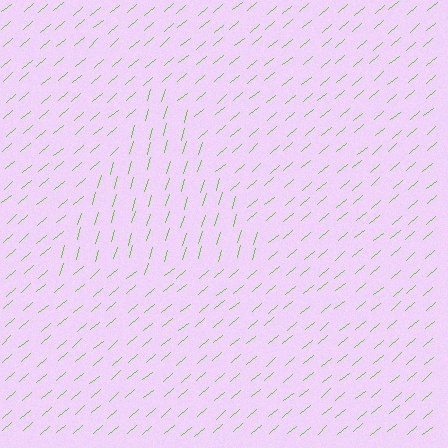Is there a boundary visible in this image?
Yes, there is a texture boundary formed by a change in line orientation.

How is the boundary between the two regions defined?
The boundary is defined purely by a change in line orientation (approximately 33 degrees difference). All lines are the same color and thickness.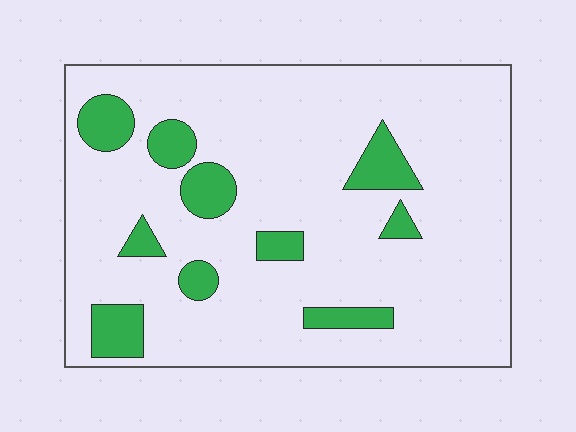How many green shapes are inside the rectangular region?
10.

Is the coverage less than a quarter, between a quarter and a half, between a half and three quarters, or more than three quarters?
Less than a quarter.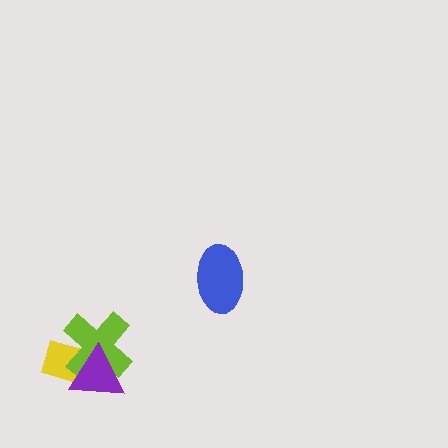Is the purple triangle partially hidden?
No, no other shape covers it.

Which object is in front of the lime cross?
The purple triangle is in front of the lime cross.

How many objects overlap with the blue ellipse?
0 objects overlap with the blue ellipse.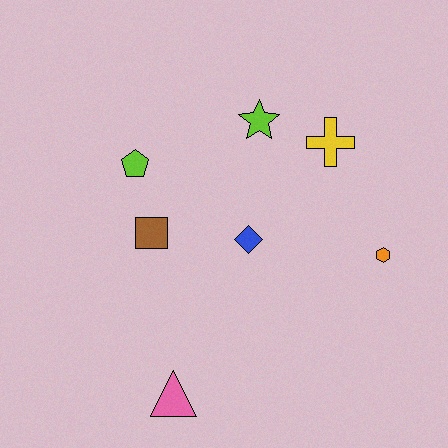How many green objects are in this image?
There are no green objects.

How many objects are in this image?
There are 7 objects.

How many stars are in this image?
There is 1 star.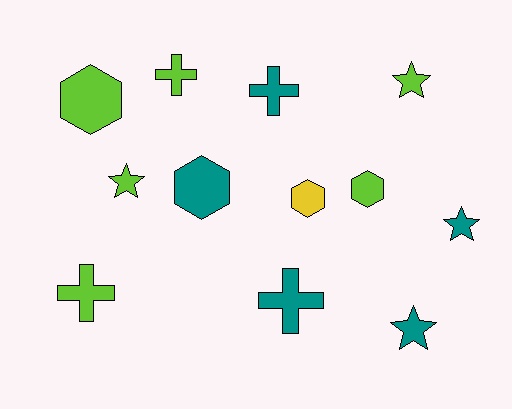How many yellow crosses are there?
There are no yellow crosses.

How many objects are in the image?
There are 12 objects.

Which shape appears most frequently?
Star, with 4 objects.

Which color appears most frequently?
Lime, with 6 objects.